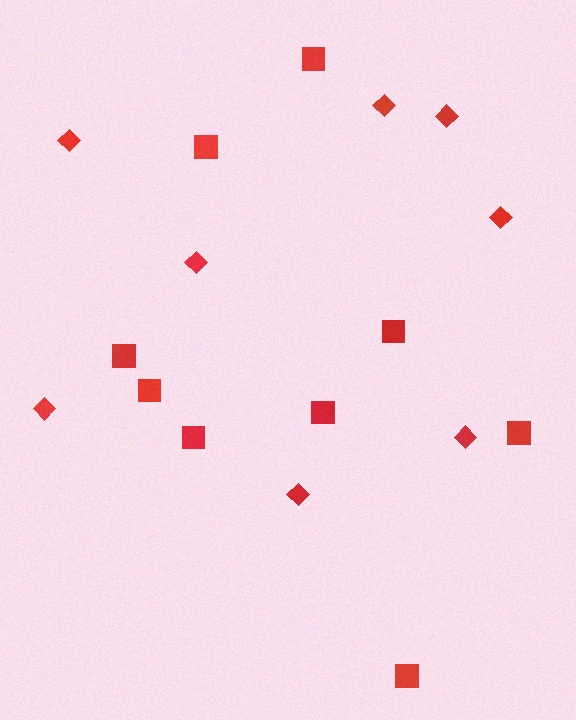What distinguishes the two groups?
There are 2 groups: one group of squares (9) and one group of diamonds (8).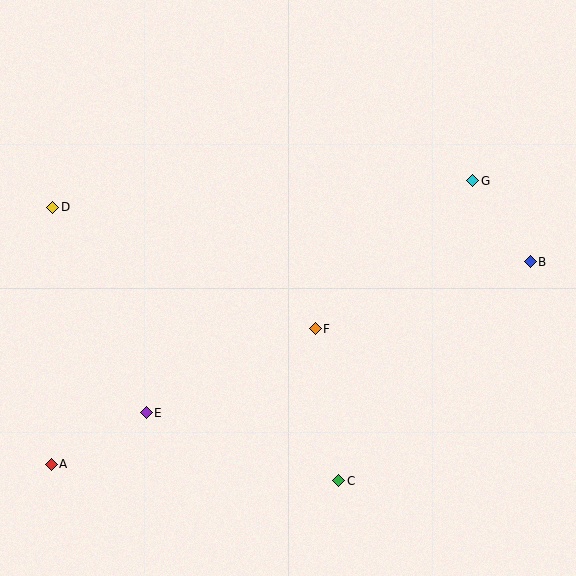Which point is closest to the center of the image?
Point F at (315, 329) is closest to the center.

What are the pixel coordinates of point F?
Point F is at (315, 329).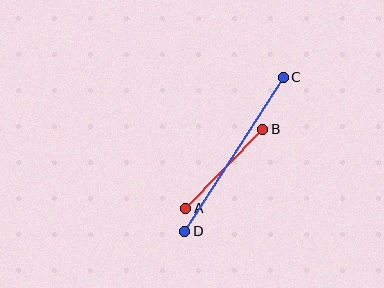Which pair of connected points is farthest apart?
Points C and D are farthest apart.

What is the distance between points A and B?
The distance is approximately 110 pixels.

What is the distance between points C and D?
The distance is approximately 183 pixels.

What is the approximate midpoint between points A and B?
The midpoint is at approximately (224, 169) pixels.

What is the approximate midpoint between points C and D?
The midpoint is at approximately (234, 154) pixels.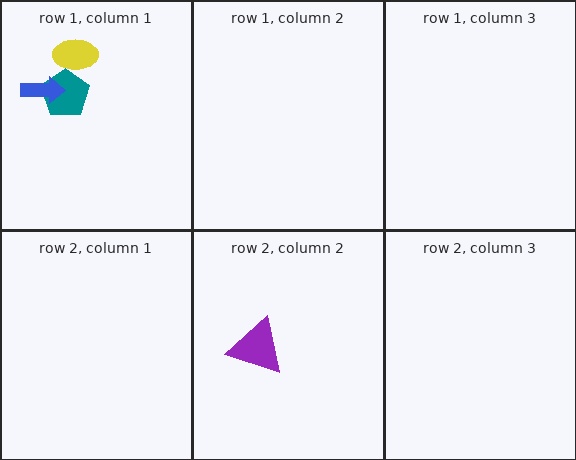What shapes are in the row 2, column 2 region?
The purple triangle.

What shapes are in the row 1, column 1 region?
The yellow ellipse, the teal pentagon, the blue arrow.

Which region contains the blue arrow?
The row 1, column 1 region.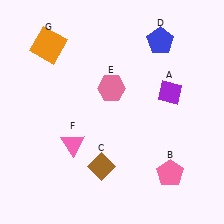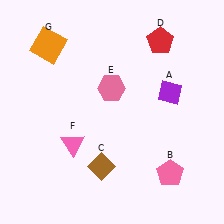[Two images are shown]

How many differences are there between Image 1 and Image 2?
There is 1 difference between the two images.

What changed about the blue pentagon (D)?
In Image 1, D is blue. In Image 2, it changed to red.